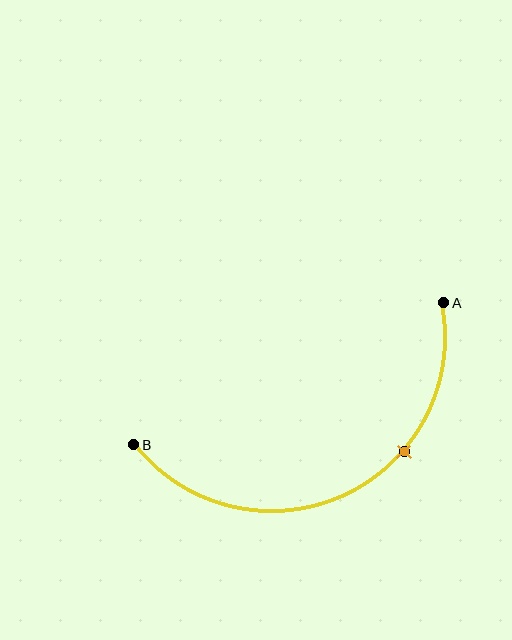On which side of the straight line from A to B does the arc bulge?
The arc bulges below the straight line connecting A and B.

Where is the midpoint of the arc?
The arc midpoint is the point on the curve farthest from the straight line joining A and B. It sits below that line.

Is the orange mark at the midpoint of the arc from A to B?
No. The orange mark lies on the arc but is closer to endpoint A. The arc midpoint would be at the point on the curve equidistant along the arc from both A and B.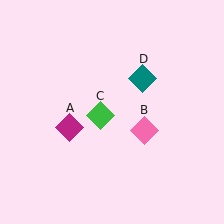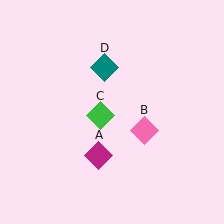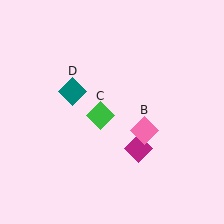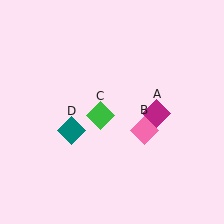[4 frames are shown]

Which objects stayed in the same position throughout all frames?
Pink diamond (object B) and green diamond (object C) remained stationary.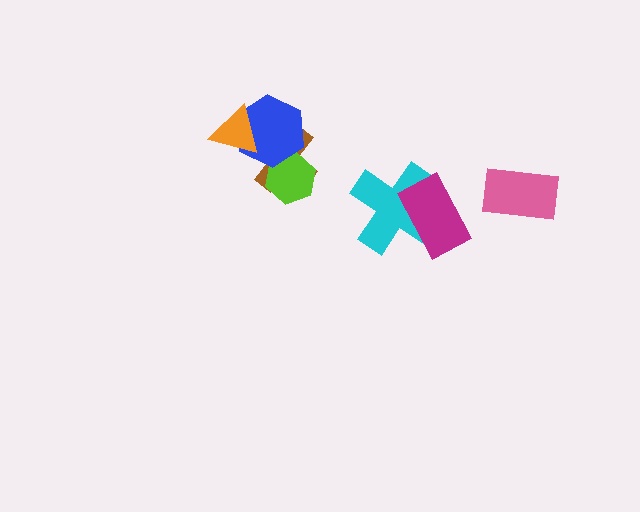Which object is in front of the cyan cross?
The magenta rectangle is in front of the cyan cross.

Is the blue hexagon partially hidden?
Yes, it is partially covered by another shape.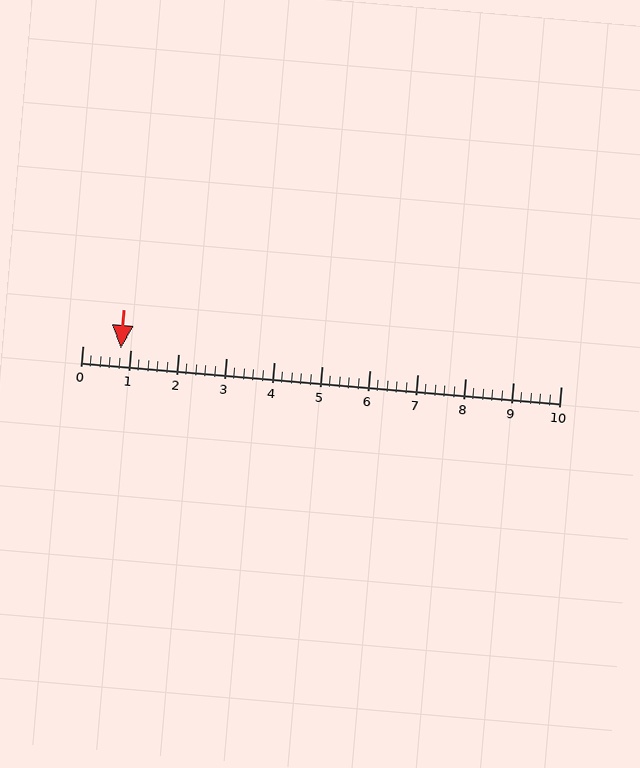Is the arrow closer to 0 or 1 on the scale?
The arrow is closer to 1.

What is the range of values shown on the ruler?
The ruler shows values from 0 to 10.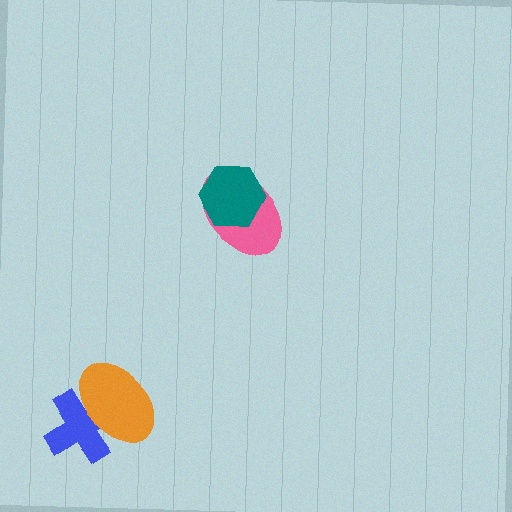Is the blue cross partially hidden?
Yes, it is partially covered by another shape.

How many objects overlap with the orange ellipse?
1 object overlaps with the orange ellipse.